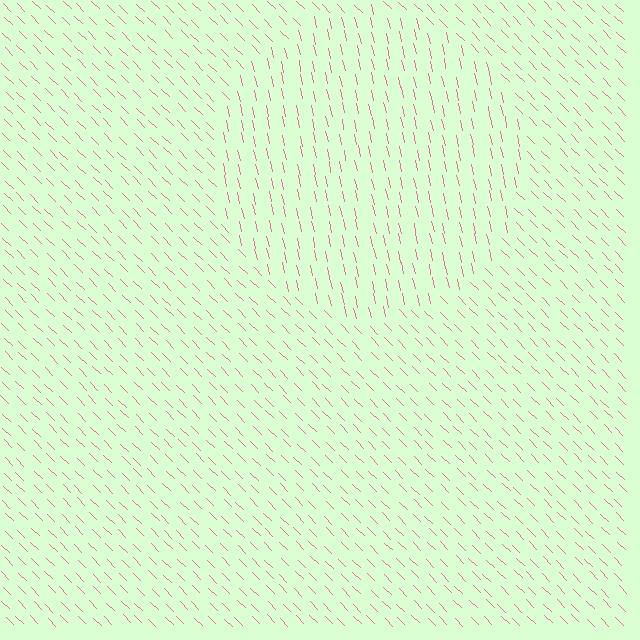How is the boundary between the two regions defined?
The boundary is defined purely by a change in line orientation (approximately 33 degrees difference). All lines are the same color and thickness.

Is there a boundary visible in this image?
Yes, there is a texture boundary formed by a change in line orientation.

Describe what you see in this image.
The image is filled with small pink line segments. A circle region in the image has lines oriented differently from the surrounding lines, creating a visible texture boundary.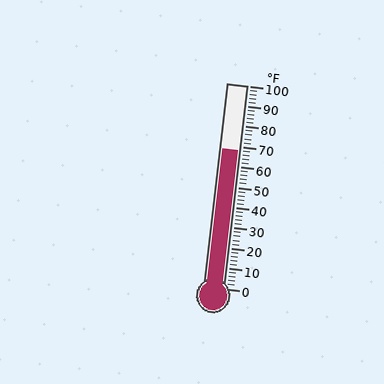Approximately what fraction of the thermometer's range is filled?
The thermometer is filled to approximately 70% of its range.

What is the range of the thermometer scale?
The thermometer scale ranges from 0°F to 100°F.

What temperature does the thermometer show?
The thermometer shows approximately 68°F.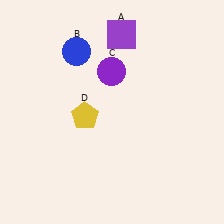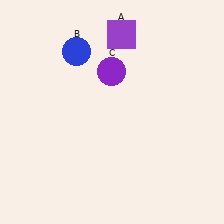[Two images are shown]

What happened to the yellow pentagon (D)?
The yellow pentagon (D) was removed in Image 2. It was in the bottom-left area of Image 1.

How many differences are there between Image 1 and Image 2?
There is 1 difference between the two images.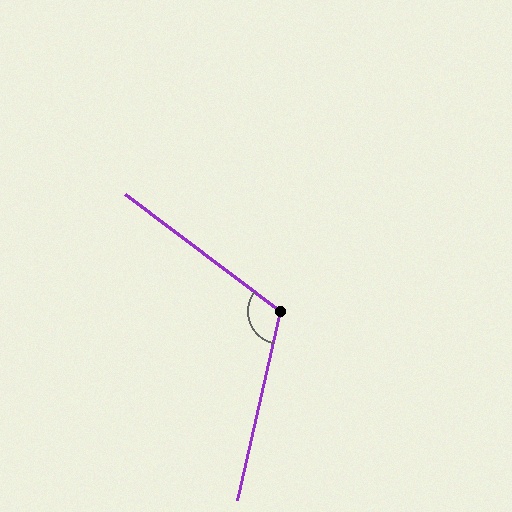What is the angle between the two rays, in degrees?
Approximately 114 degrees.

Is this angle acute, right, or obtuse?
It is obtuse.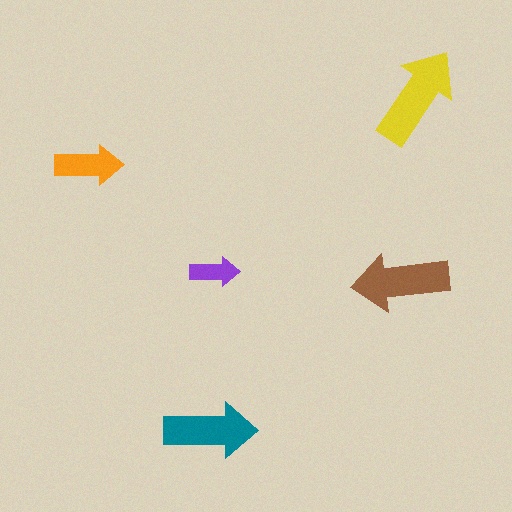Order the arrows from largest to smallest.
the yellow one, the brown one, the teal one, the orange one, the purple one.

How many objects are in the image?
There are 5 objects in the image.